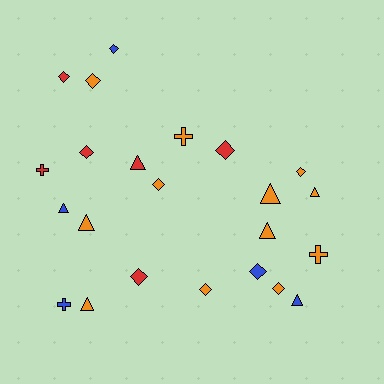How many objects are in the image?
There are 23 objects.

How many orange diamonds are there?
There are 5 orange diamonds.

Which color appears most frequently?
Orange, with 12 objects.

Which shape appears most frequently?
Diamond, with 11 objects.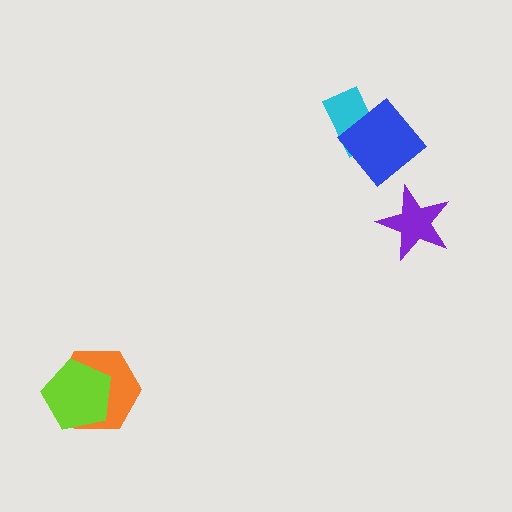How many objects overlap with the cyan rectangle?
1 object overlaps with the cyan rectangle.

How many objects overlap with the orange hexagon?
1 object overlaps with the orange hexagon.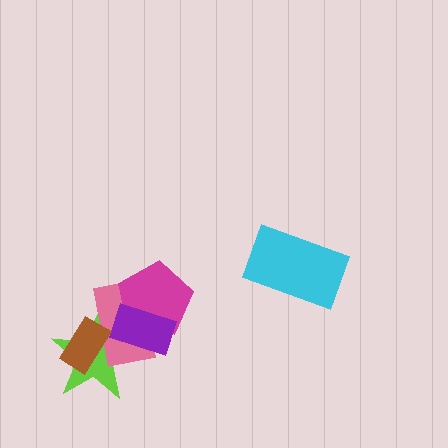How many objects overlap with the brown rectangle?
2 objects overlap with the brown rectangle.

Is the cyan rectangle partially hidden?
No, no other shape covers it.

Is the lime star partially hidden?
Yes, it is partially covered by another shape.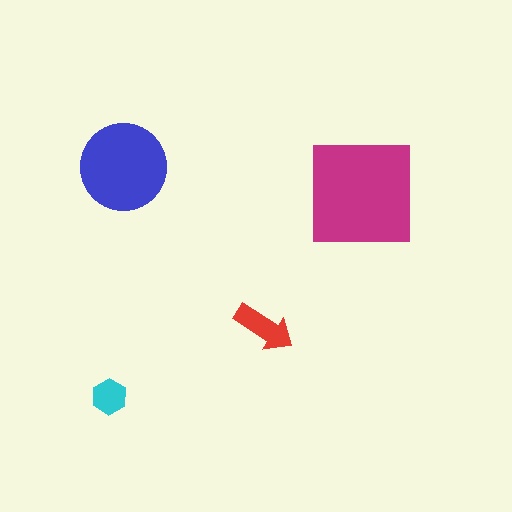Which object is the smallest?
The cyan hexagon.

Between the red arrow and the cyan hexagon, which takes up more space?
The red arrow.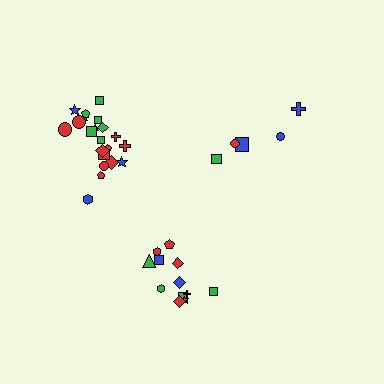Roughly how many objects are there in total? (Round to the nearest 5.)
Roughly 40 objects in total.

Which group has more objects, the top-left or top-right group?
The top-left group.